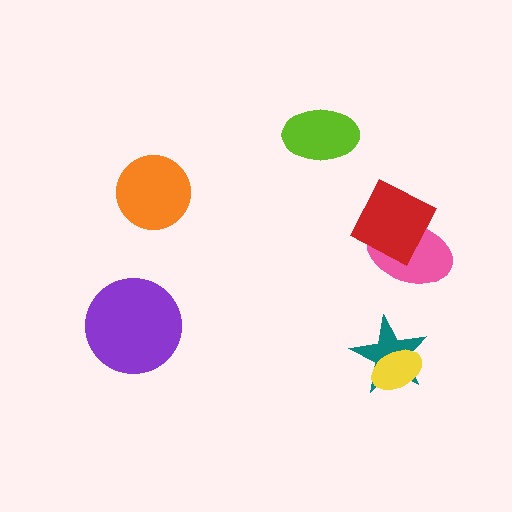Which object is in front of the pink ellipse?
The red square is in front of the pink ellipse.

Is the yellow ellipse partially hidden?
No, no other shape covers it.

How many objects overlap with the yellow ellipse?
1 object overlaps with the yellow ellipse.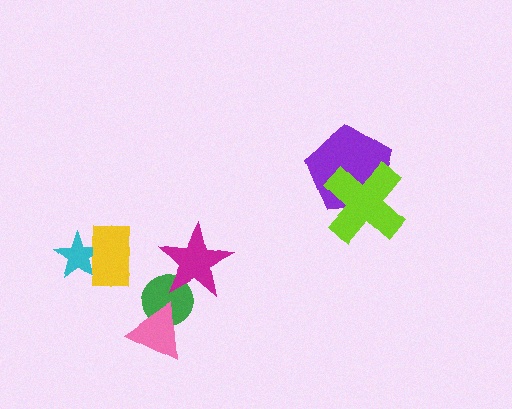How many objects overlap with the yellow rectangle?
1 object overlaps with the yellow rectangle.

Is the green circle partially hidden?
Yes, it is partially covered by another shape.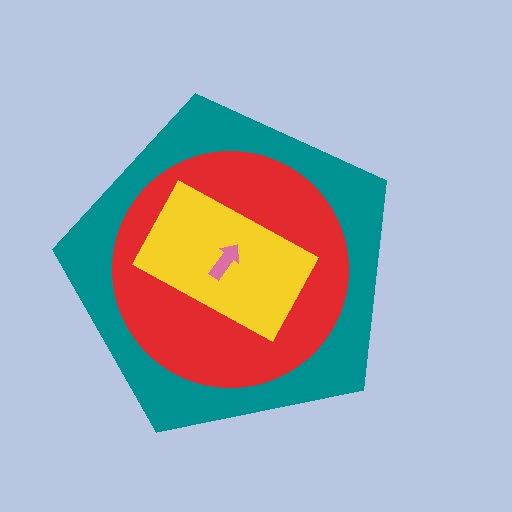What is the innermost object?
The pink arrow.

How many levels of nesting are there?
4.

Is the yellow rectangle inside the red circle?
Yes.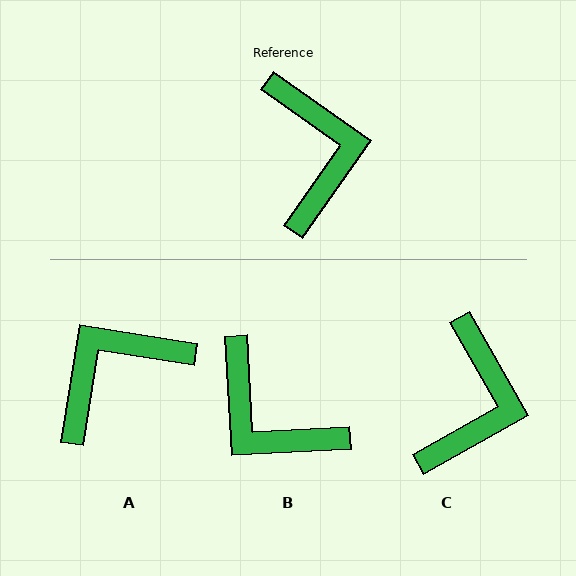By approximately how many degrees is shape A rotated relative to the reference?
Approximately 116 degrees counter-clockwise.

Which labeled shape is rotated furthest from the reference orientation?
B, about 142 degrees away.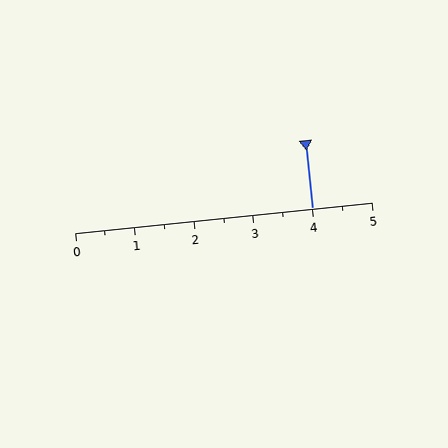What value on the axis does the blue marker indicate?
The marker indicates approximately 4.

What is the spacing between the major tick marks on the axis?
The major ticks are spaced 1 apart.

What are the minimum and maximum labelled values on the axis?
The axis runs from 0 to 5.